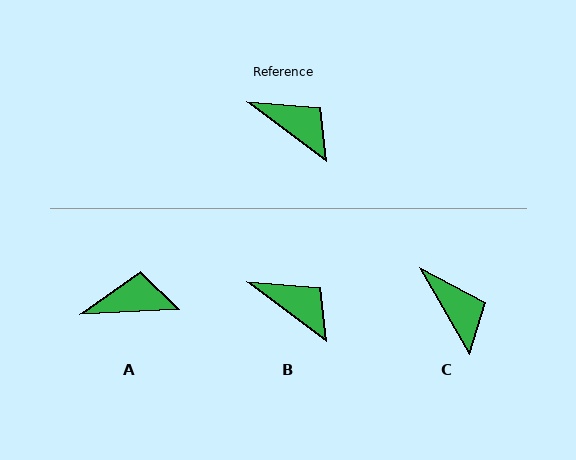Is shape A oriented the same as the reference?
No, it is off by about 40 degrees.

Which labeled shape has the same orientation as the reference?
B.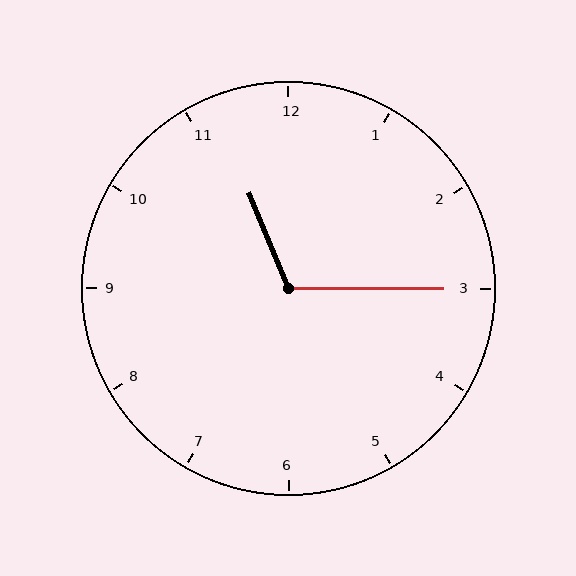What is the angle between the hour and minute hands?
Approximately 112 degrees.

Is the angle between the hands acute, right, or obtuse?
It is obtuse.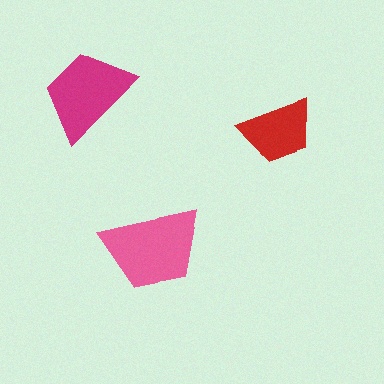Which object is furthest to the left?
The magenta trapezoid is leftmost.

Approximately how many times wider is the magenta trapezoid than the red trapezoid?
About 1.5 times wider.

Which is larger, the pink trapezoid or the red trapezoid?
The pink one.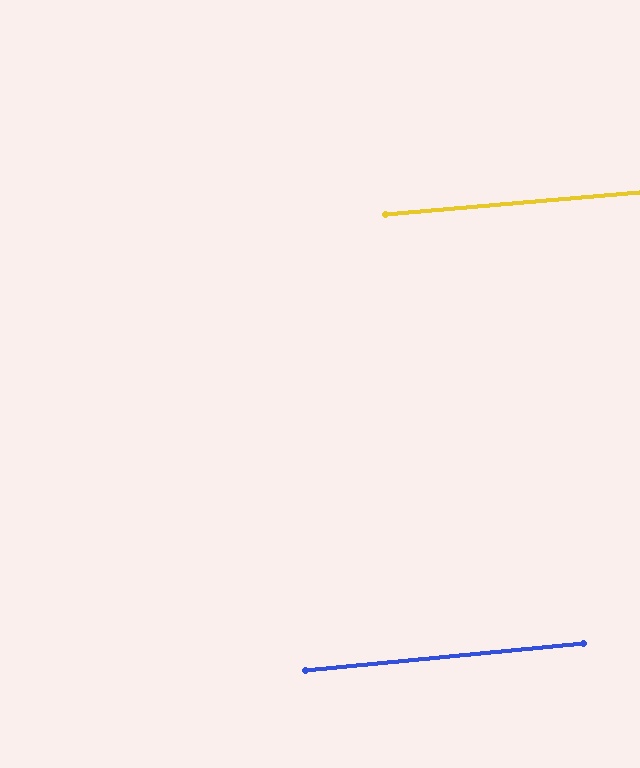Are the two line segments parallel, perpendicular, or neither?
Parallel — their directions differ by only 0.8°.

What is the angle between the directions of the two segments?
Approximately 1 degree.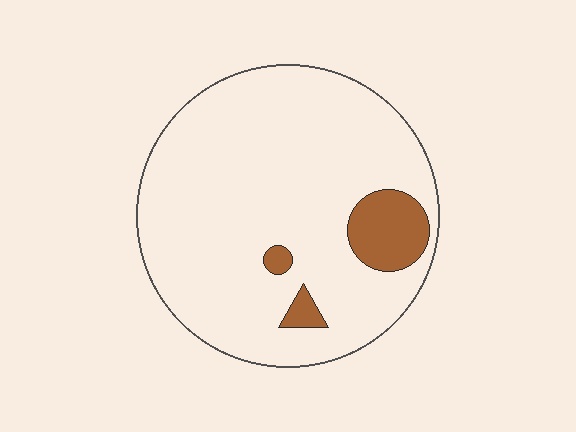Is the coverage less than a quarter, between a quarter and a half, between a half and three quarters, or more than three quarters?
Less than a quarter.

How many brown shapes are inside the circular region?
3.